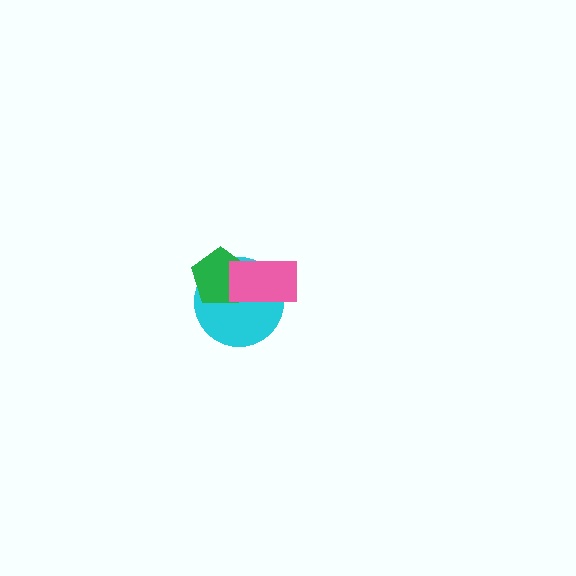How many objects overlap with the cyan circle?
2 objects overlap with the cyan circle.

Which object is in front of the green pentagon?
The pink rectangle is in front of the green pentagon.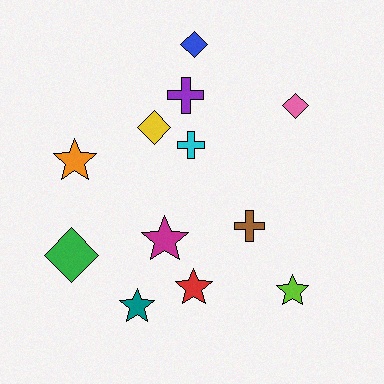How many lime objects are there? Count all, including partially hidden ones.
There is 1 lime object.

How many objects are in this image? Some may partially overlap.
There are 12 objects.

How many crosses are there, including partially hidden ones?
There are 3 crosses.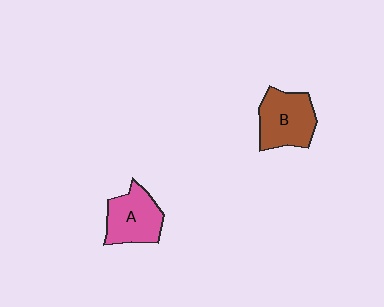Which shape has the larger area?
Shape B (brown).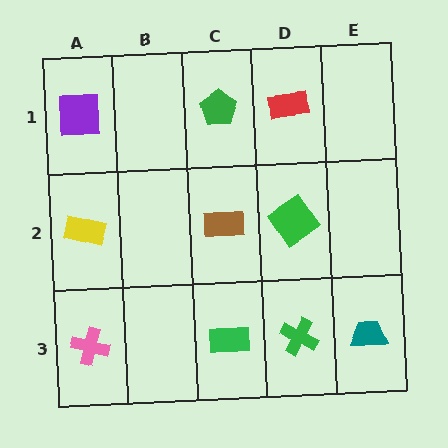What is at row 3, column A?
A pink cross.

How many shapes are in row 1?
3 shapes.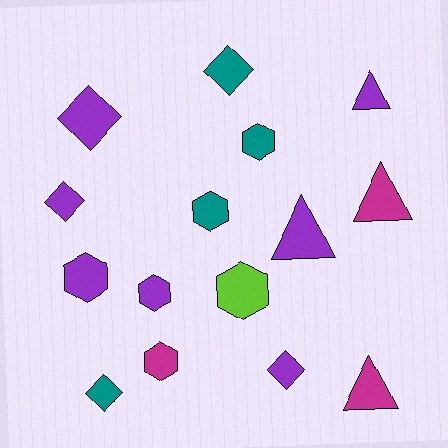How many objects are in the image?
There are 15 objects.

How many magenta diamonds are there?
There are no magenta diamonds.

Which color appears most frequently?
Purple, with 7 objects.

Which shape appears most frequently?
Hexagon, with 6 objects.